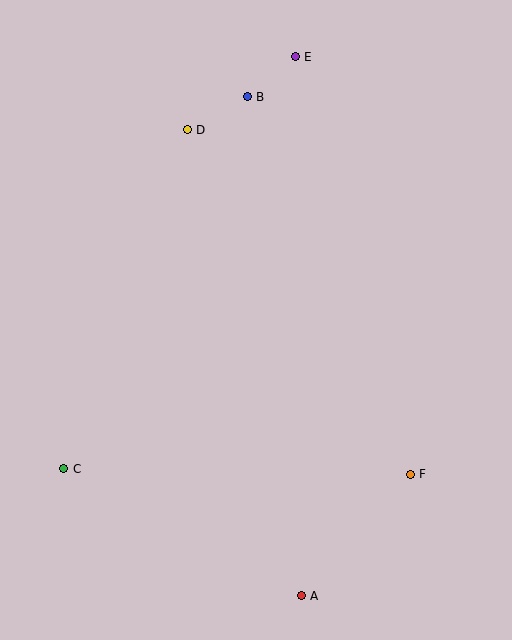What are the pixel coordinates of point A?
Point A is at (301, 596).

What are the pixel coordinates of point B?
Point B is at (247, 97).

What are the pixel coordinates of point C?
Point C is at (64, 469).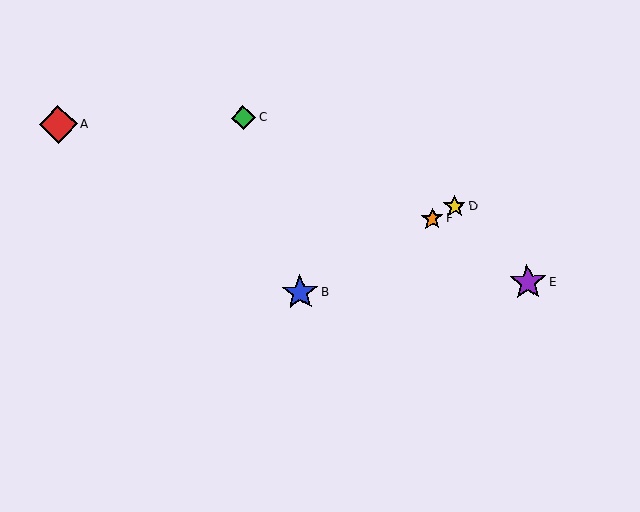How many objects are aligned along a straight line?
3 objects (B, D, F) are aligned along a straight line.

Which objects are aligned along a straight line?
Objects B, D, F are aligned along a straight line.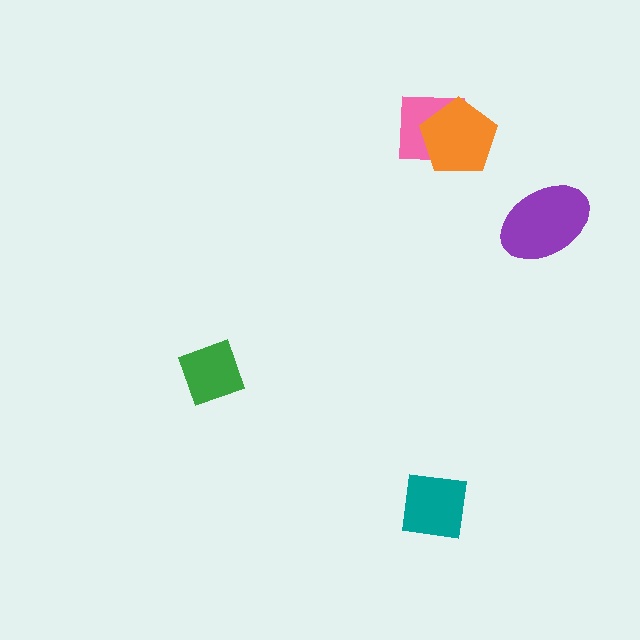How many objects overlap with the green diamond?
0 objects overlap with the green diamond.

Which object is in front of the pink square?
The orange pentagon is in front of the pink square.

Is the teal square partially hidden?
No, no other shape covers it.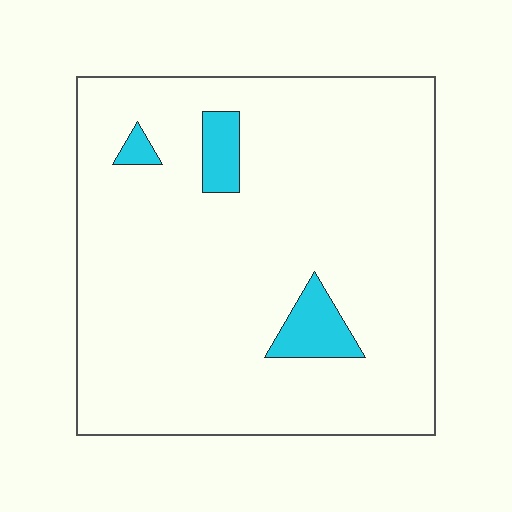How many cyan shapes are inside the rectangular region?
3.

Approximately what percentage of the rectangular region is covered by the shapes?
Approximately 5%.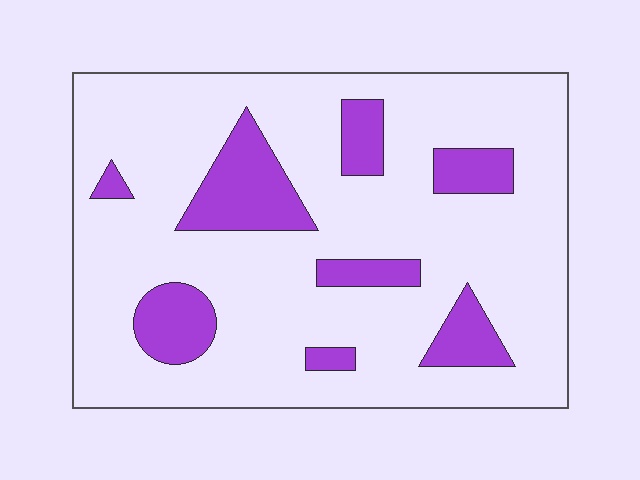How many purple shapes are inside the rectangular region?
8.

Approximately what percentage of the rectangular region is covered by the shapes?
Approximately 20%.